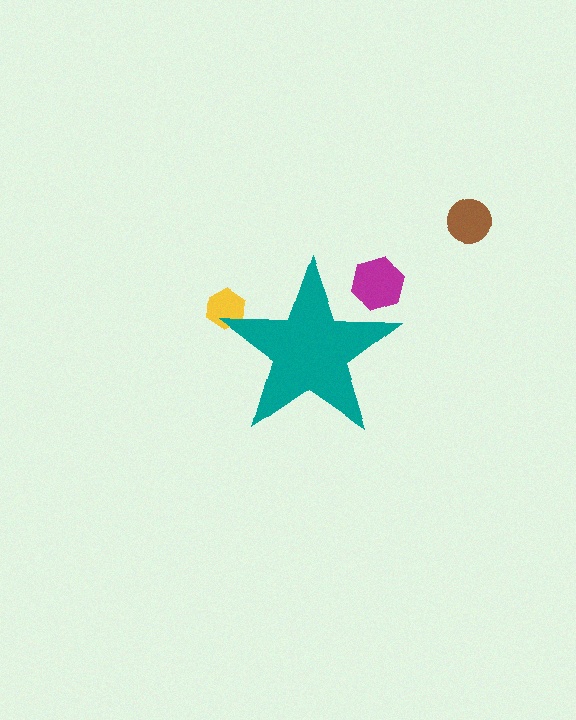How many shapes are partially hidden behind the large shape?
2 shapes are partially hidden.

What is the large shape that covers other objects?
A teal star.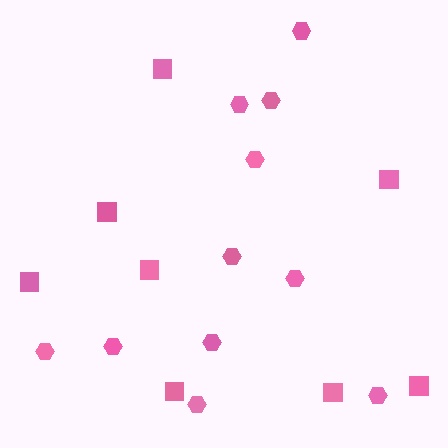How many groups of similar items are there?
There are 2 groups: one group of squares (8) and one group of hexagons (11).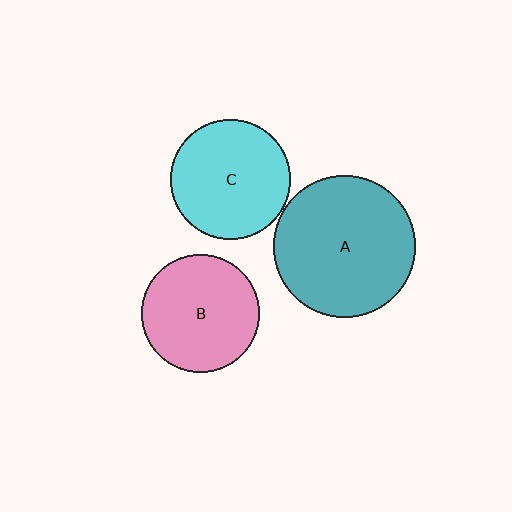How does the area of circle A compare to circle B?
Approximately 1.4 times.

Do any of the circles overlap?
No, none of the circles overlap.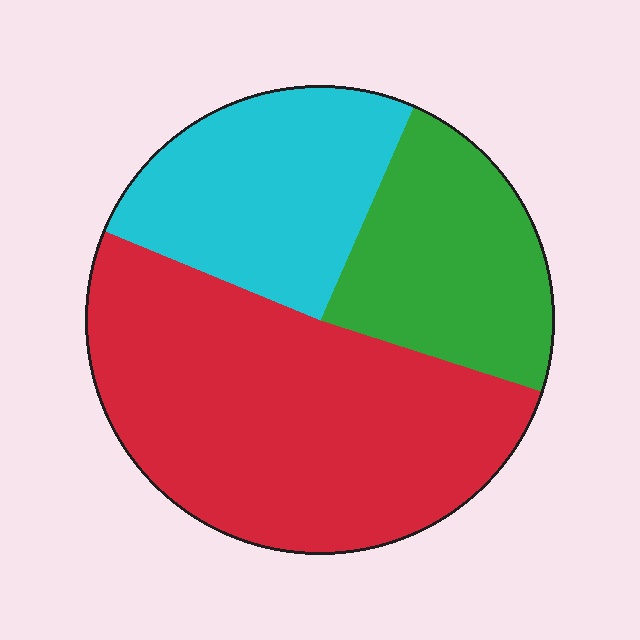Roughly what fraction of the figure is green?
Green covers around 25% of the figure.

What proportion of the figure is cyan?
Cyan takes up about one quarter (1/4) of the figure.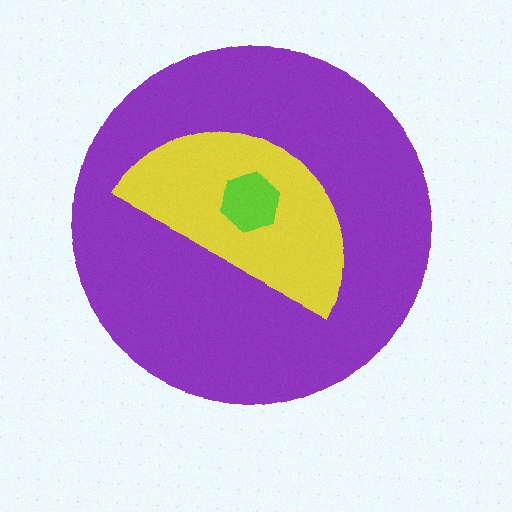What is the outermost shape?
The purple circle.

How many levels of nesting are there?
3.